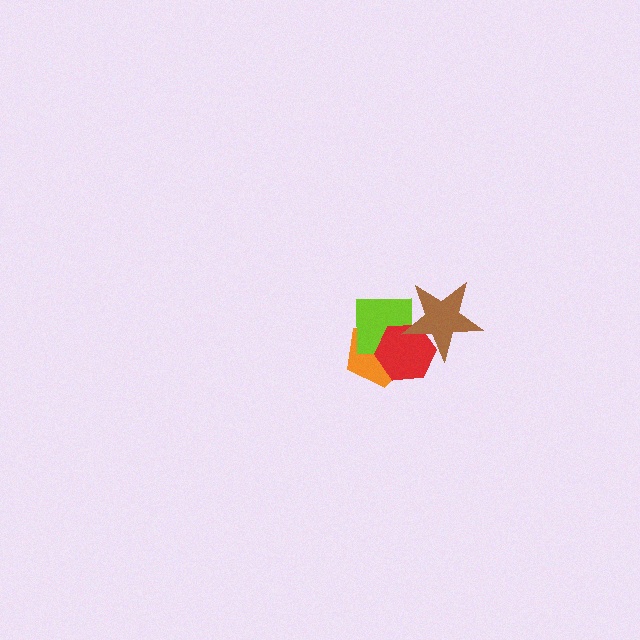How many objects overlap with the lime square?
3 objects overlap with the lime square.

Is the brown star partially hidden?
No, no other shape covers it.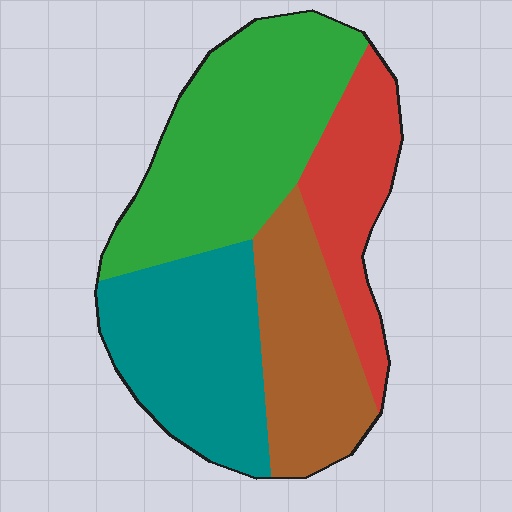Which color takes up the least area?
Red, at roughly 15%.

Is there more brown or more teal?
Teal.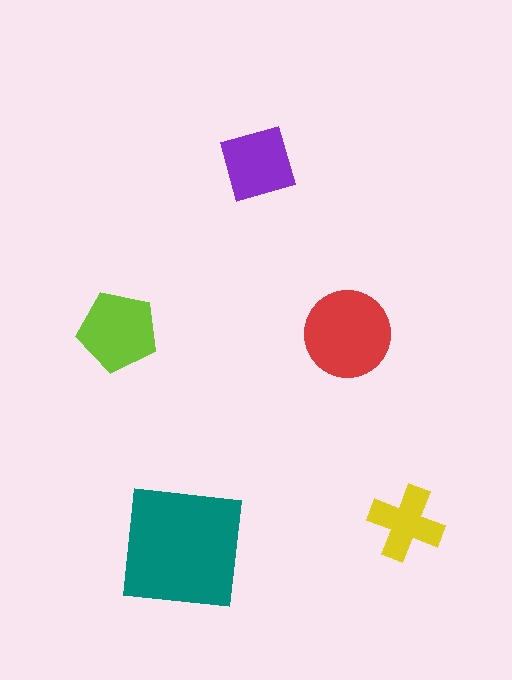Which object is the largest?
The teal square.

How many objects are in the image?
There are 5 objects in the image.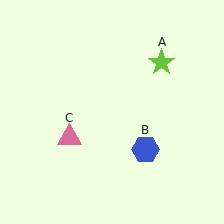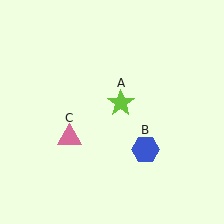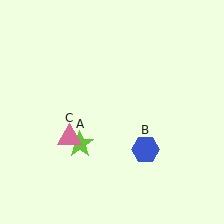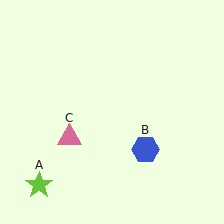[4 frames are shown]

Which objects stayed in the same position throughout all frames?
Blue hexagon (object B) and pink triangle (object C) remained stationary.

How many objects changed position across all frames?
1 object changed position: lime star (object A).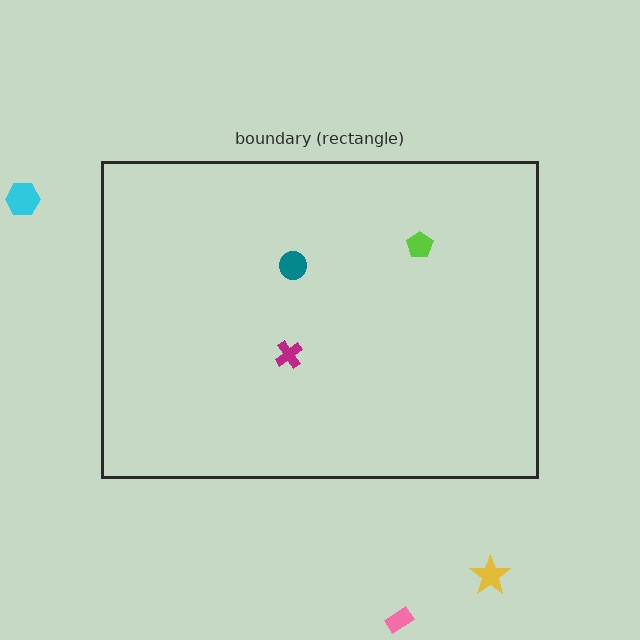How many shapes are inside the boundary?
3 inside, 3 outside.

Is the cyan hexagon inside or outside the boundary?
Outside.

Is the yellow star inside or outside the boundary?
Outside.